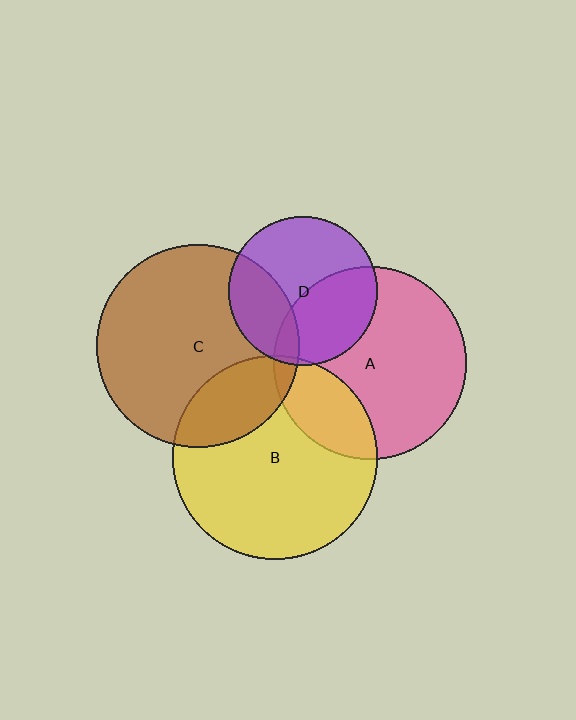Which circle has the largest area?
Circle B (yellow).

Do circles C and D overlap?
Yes.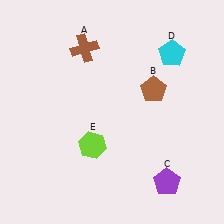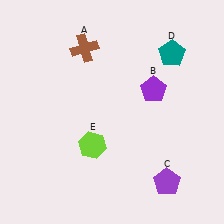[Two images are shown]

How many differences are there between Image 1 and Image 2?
There are 2 differences between the two images.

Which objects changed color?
B changed from brown to purple. D changed from cyan to teal.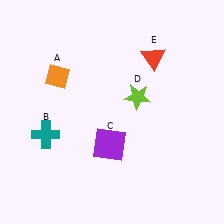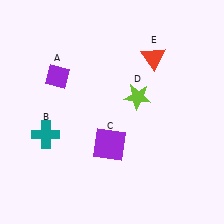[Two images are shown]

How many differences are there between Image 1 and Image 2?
There is 1 difference between the two images.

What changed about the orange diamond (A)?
In Image 1, A is orange. In Image 2, it changed to purple.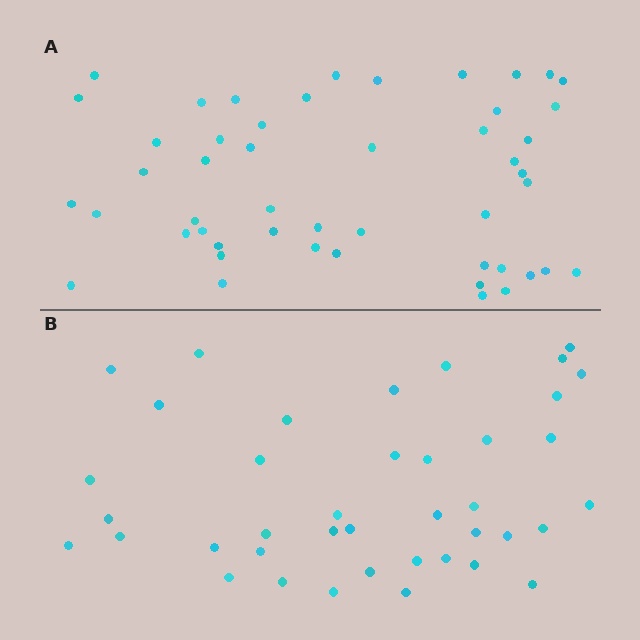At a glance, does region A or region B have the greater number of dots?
Region A (the top region) has more dots.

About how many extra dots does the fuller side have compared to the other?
Region A has roughly 8 or so more dots than region B.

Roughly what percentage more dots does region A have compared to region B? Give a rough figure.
About 20% more.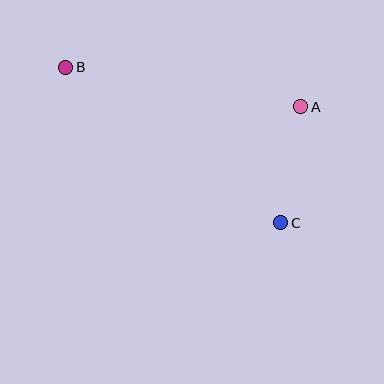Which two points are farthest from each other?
Points B and C are farthest from each other.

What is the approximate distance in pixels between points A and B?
The distance between A and B is approximately 239 pixels.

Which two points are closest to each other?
Points A and C are closest to each other.